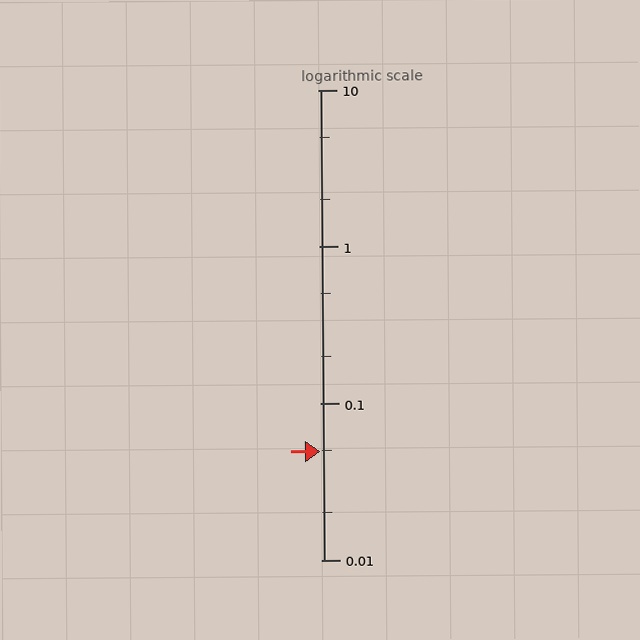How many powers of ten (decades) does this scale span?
The scale spans 3 decades, from 0.01 to 10.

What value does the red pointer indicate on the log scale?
The pointer indicates approximately 0.049.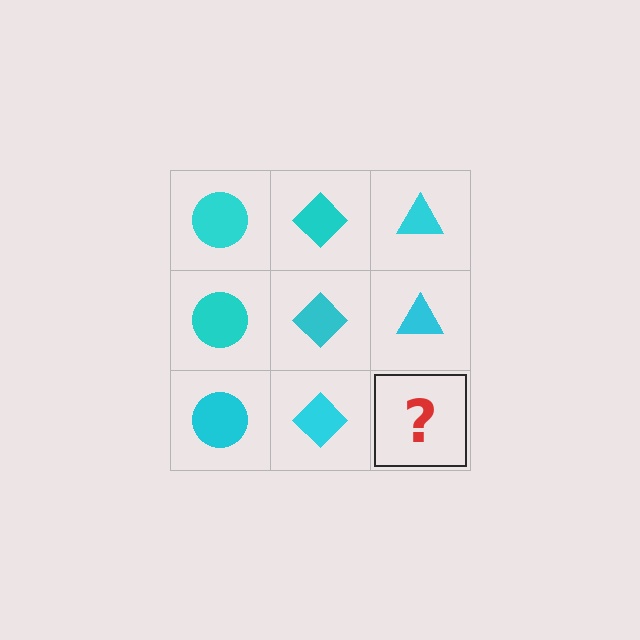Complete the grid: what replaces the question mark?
The question mark should be replaced with a cyan triangle.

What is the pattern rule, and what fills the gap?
The rule is that each column has a consistent shape. The gap should be filled with a cyan triangle.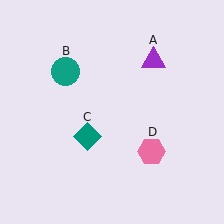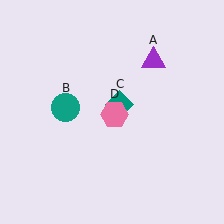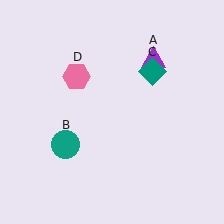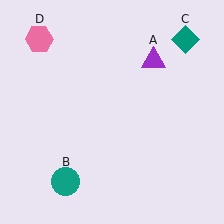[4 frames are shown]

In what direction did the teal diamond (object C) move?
The teal diamond (object C) moved up and to the right.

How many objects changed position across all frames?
3 objects changed position: teal circle (object B), teal diamond (object C), pink hexagon (object D).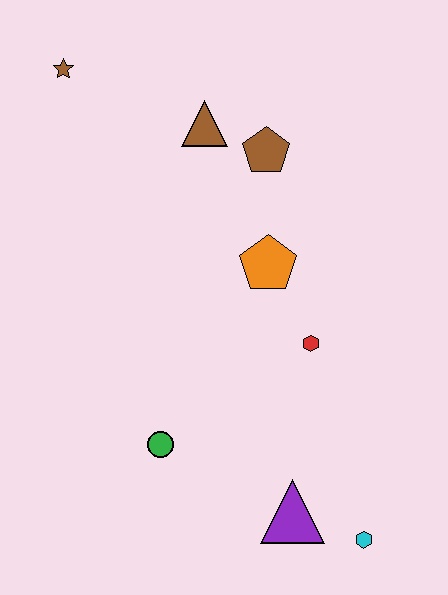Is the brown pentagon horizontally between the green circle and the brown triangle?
No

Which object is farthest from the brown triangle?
The cyan hexagon is farthest from the brown triangle.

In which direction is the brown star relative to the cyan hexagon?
The brown star is above the cyan hexagon.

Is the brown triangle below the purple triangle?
No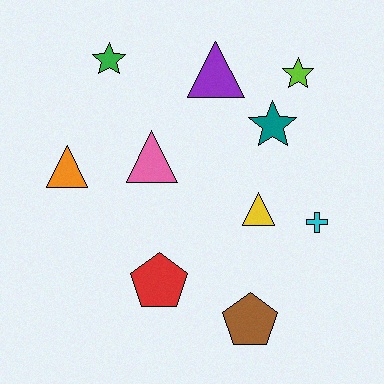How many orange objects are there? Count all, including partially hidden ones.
There is 1 orange object.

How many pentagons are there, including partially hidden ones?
There are 2 pentagons.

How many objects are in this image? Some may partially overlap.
There are 10 objects.